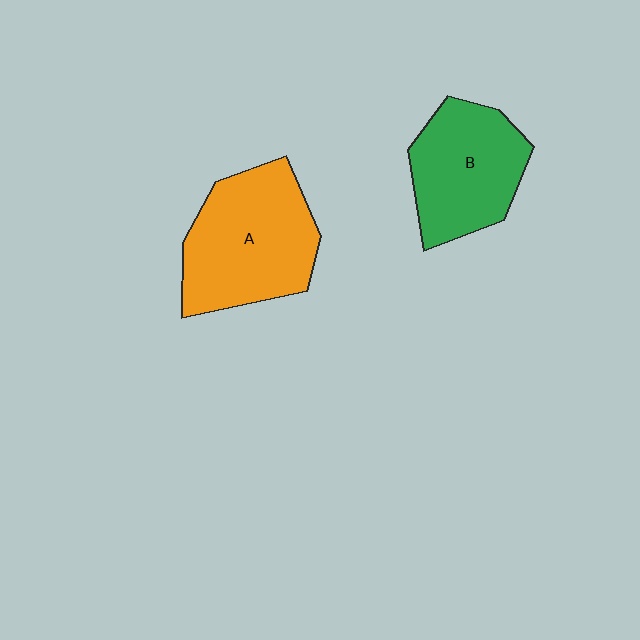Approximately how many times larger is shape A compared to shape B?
Approximately 1.2 times.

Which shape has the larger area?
Shape A (orange).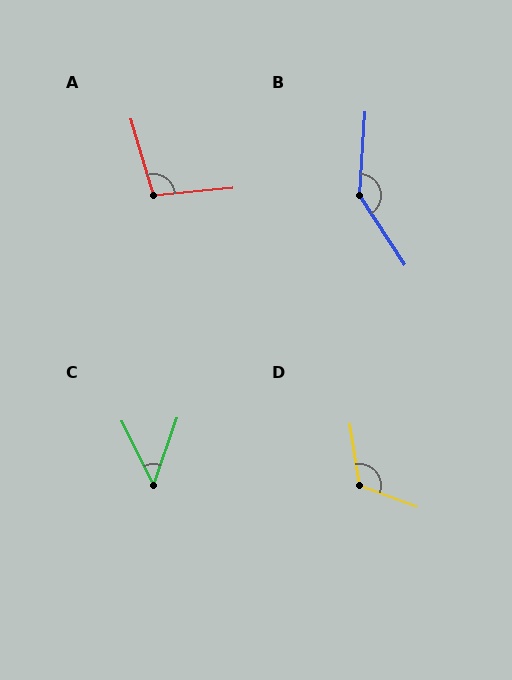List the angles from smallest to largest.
C (45°), A (101°), D (120°), B (143°).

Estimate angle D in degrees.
Approximately 120 degrees.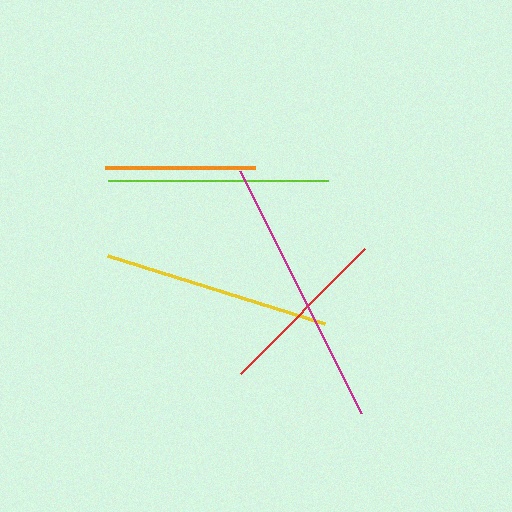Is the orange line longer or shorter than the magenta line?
The magenta line is longer than the orange line.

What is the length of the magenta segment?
The magenta segment is approximately 270 pixels long.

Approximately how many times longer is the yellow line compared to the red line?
The yellow line is approximately 1.3 times the length of the red line.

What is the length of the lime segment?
The lime segment is approximately 220 pixels long.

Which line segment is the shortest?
The orange line is the shortest at approximately 150 pixels.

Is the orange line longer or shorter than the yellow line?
The yellow line is longer than the orange line.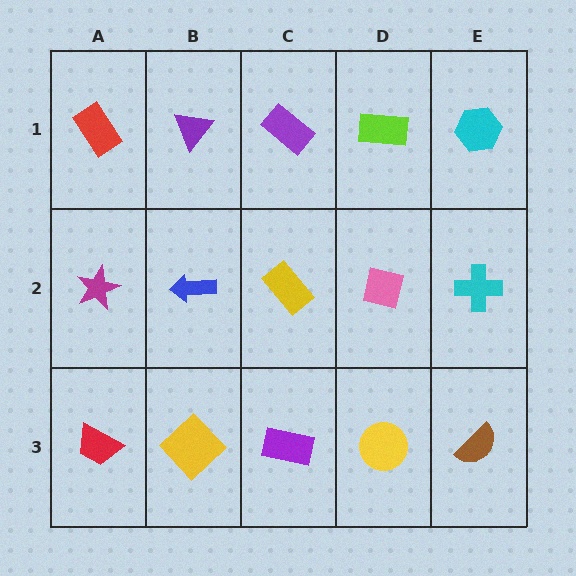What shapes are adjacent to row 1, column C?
A yellow rectangle (row 2, column C), a purple triangle (row 1, column B), a lime rectangle (row 1, column D).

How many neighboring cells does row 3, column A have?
2.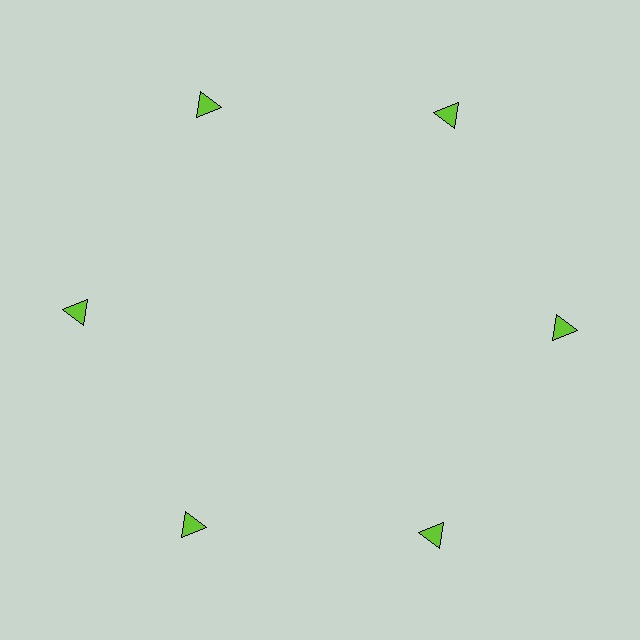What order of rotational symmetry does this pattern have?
This pattern has 6-fold rotational symmetry.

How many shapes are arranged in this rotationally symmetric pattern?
There are 6 shapes, arranged in 6 groups of 1.